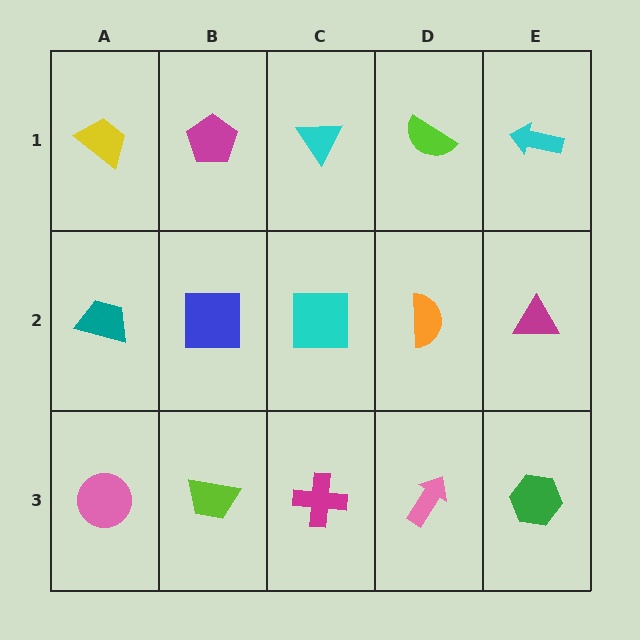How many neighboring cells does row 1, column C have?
3.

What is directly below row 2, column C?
A magenta cross.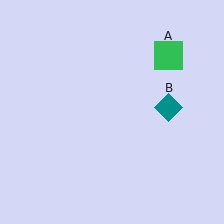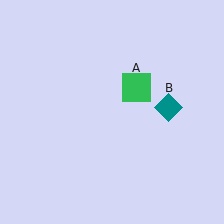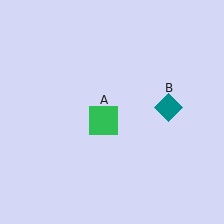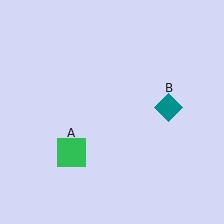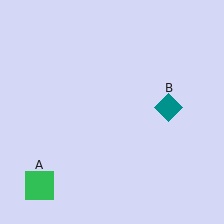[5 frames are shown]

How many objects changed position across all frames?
1 object changed position: green square (object A).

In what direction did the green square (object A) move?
The green square (object A) moved down and to the left.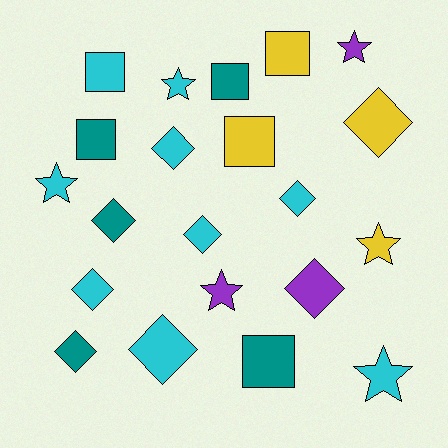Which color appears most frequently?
Cyan, with 9 objects.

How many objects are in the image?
There are 21 objects.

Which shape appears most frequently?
Diamond, with 9 objects.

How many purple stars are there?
There are 2 purple stars.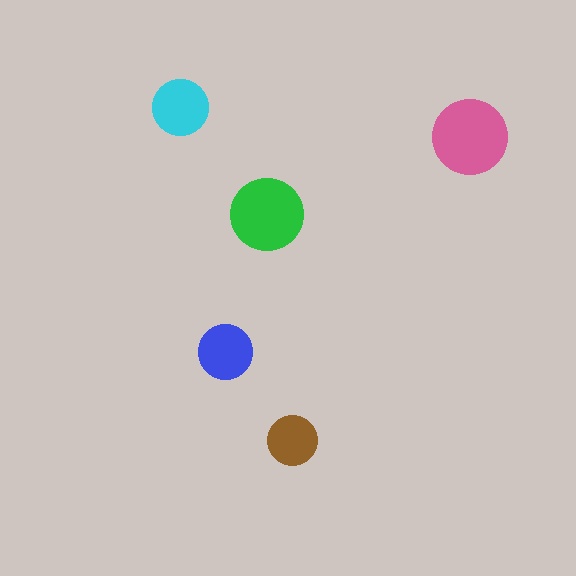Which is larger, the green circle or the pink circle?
The pink one.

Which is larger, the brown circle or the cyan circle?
The cyan one.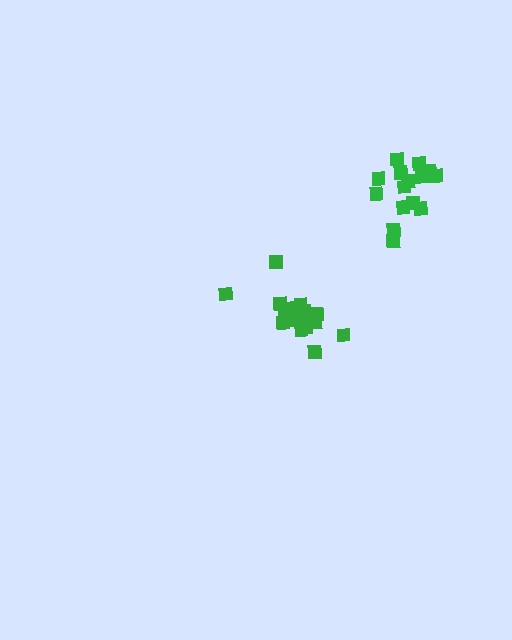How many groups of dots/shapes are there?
There are 2 groups.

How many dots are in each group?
Group 1: 16 dots, Group 2: 16 dots (32 total).